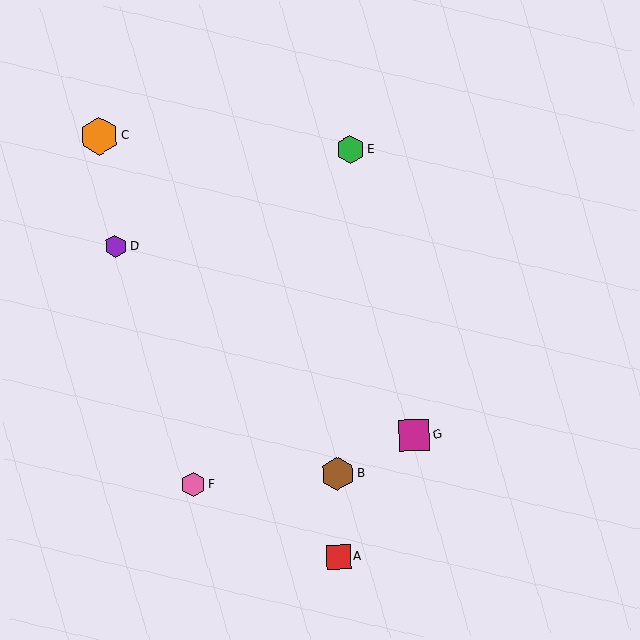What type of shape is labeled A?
Shape A is a red square.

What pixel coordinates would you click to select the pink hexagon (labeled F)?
Click at (193, 485) to select the pink hexagon F.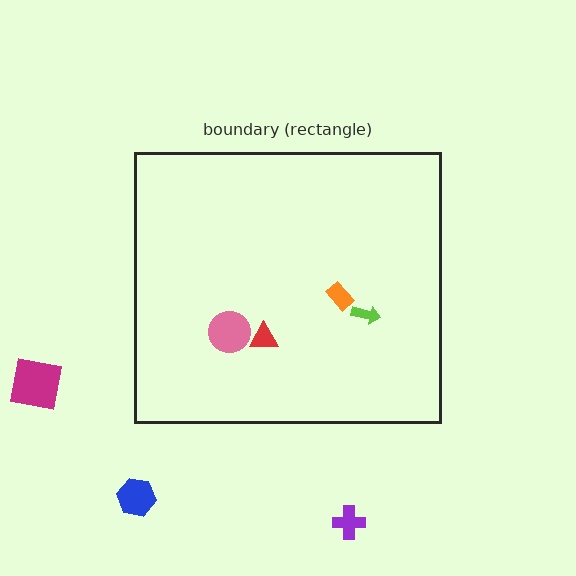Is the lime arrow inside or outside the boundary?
Inside.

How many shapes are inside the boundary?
4 inside, 3 outside.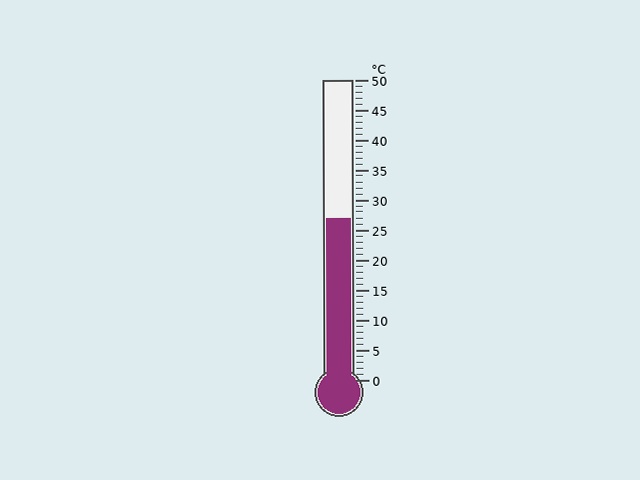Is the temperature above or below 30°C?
The temperature is below 30°C.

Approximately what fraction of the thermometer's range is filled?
The thermometer is filled to approximately 55% of its range.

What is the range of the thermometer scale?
The thermometer scale ranges from 0°C to 50°C.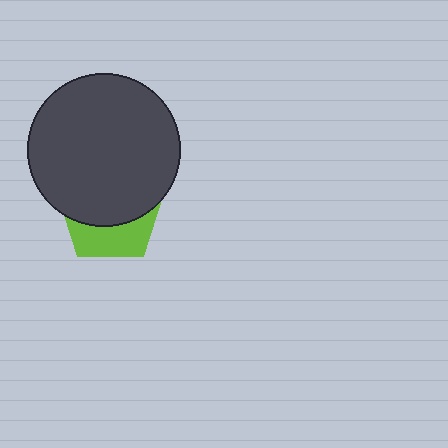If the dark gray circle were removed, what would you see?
You would see the complete lime pentagon.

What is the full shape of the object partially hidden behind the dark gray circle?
The partially hidden object is a lime pentagon.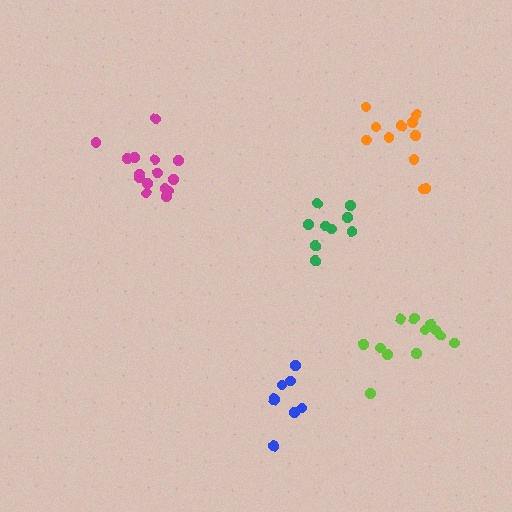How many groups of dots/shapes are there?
There are 5 groups.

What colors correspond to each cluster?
The clusters are colored: orange, blue, magenta, green, lime.